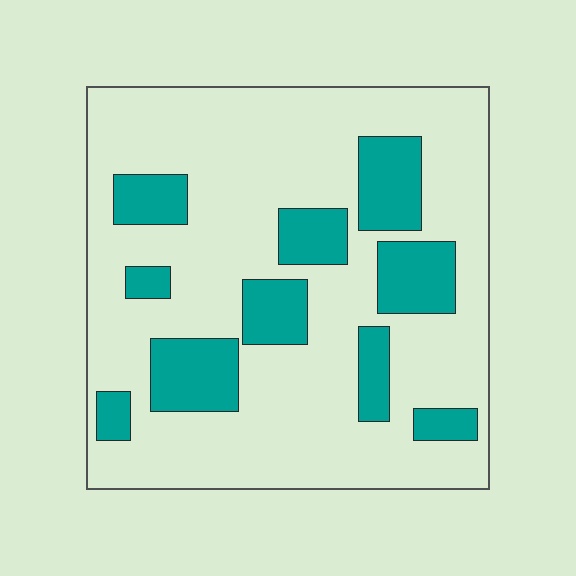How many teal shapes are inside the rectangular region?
10.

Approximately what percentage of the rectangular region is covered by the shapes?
Approximately 25%.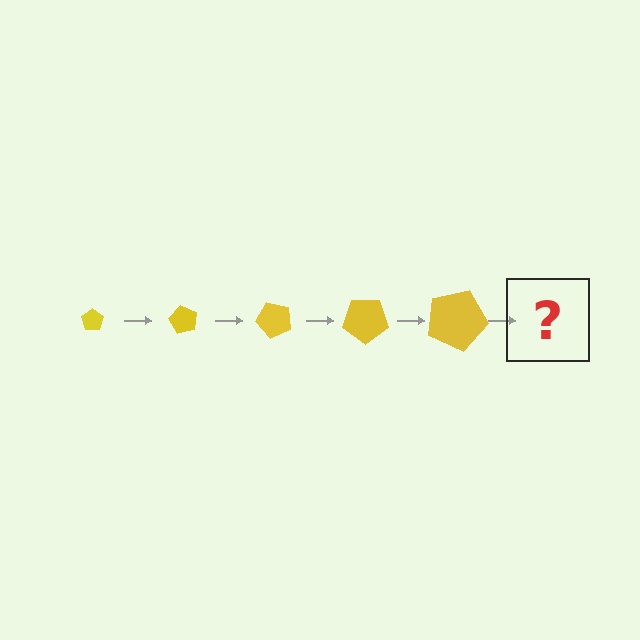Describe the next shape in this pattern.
It should be a pentagon, larger than the previous one and rotated 300 degrees from the start.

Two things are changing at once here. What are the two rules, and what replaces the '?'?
The two rules are that the pentagon grows larger each step and it rotates 60 degrees each step. The '?' should be a pentagon, larger than the previous one and rotated 300 degrees from the start.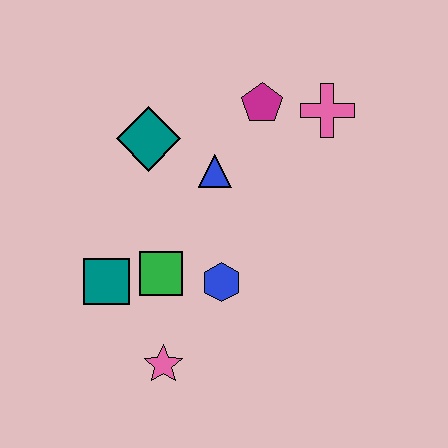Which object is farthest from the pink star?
The pink cross is farthest from the pink star.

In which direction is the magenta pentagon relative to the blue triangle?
The magenta pentagon is above the blue triangle.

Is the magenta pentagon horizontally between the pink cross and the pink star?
Yes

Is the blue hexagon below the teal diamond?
Yes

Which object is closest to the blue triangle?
The teal diamond is closest to the blue triangle.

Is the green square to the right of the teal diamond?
Yes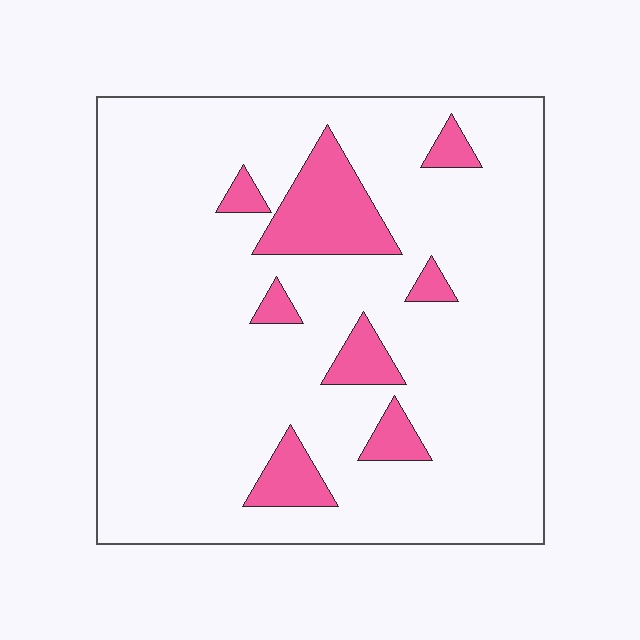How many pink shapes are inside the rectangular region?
8.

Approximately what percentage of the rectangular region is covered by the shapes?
Approximately 15%.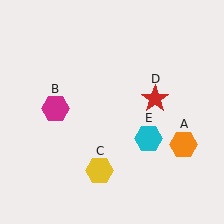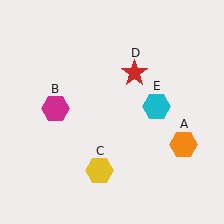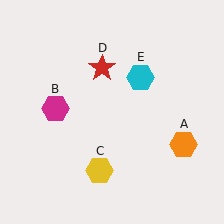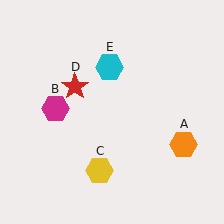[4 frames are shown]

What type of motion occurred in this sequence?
The red star (object D), cyan hexagon (object E) rotated counterclockwise around the center of the scene.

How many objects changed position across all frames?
2 objects changed position: red star (object D), cyan hexagon (object E).